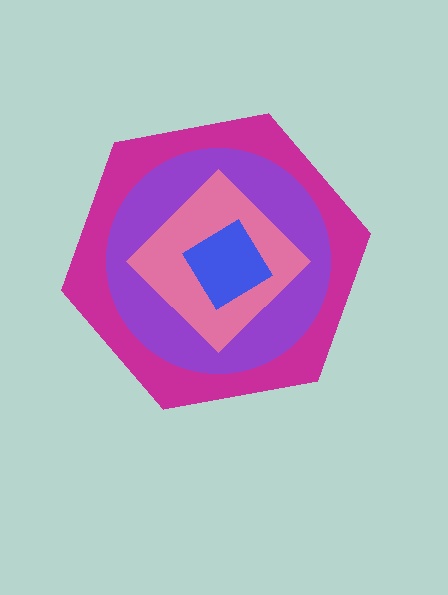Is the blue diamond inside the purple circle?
Yes.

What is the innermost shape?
The blue diamond.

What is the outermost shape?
The magenta hexagon.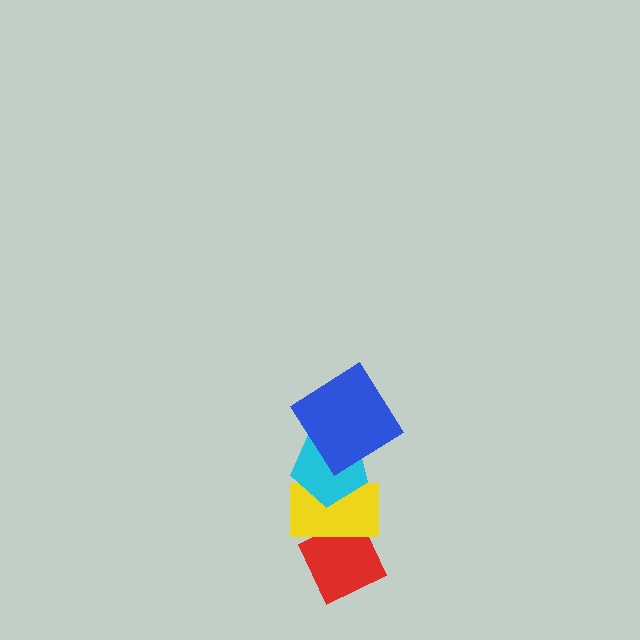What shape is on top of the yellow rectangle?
The cyan pentagon is on top of the yellow rectangle.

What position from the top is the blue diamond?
The blue diamond is 1st from the top.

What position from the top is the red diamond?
The red diamond is 4th from the top.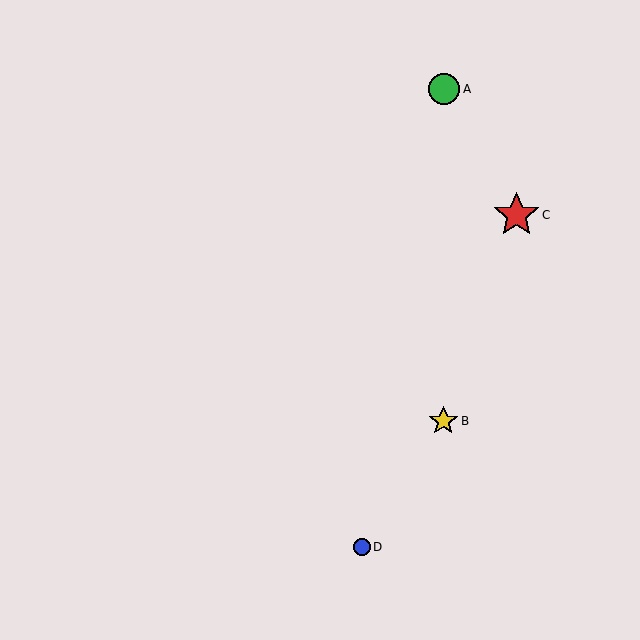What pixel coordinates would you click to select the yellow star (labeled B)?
Click at (443, 421) to select the yellow star B.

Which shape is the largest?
The red star (labeled C) is the largest.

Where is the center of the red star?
The center of the red star is at (516, 215).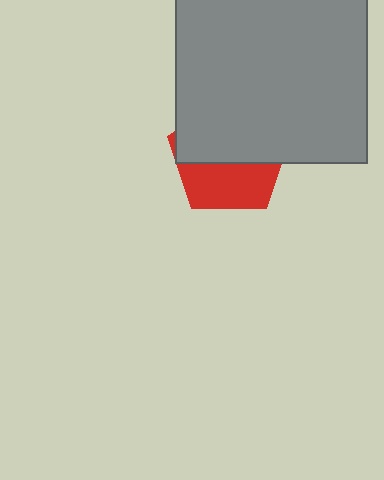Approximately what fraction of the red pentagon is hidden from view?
Roughly 57% of the red pentagon is hidden behind the gray square.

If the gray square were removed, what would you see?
You would see the complete red pentagon.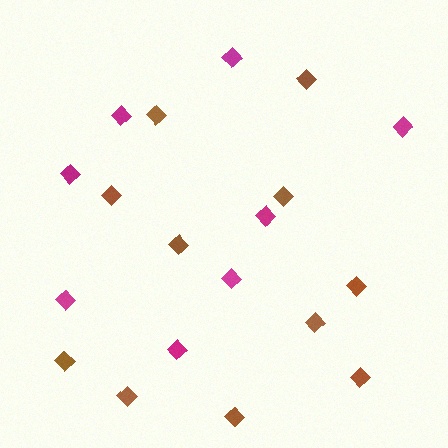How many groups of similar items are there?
There are 2 groups: one group of magenta diamonds (8) and one group of brown diamonds (11).